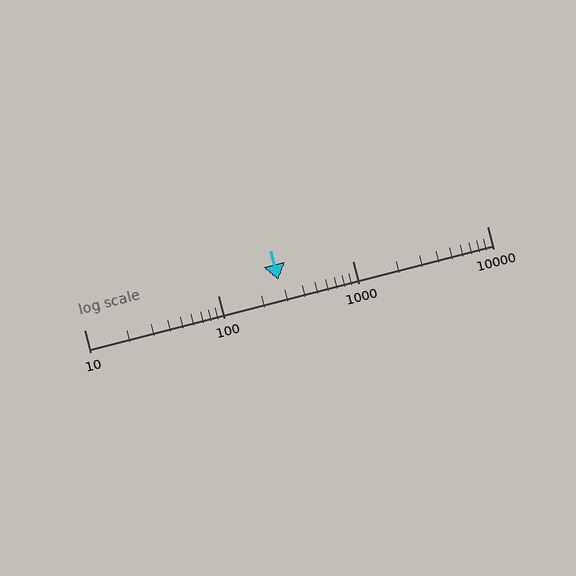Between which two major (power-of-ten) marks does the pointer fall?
The pointer is between 100 and 1000.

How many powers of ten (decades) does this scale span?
The scale spans 3 decades, from 10 to 10000.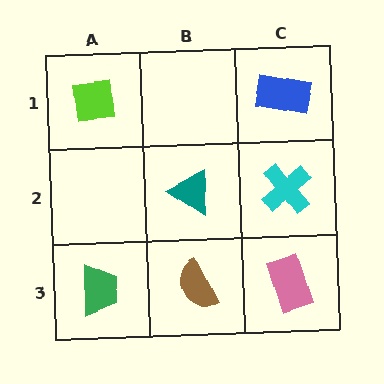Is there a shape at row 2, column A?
No, that cell is empty.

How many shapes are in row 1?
2 shapes.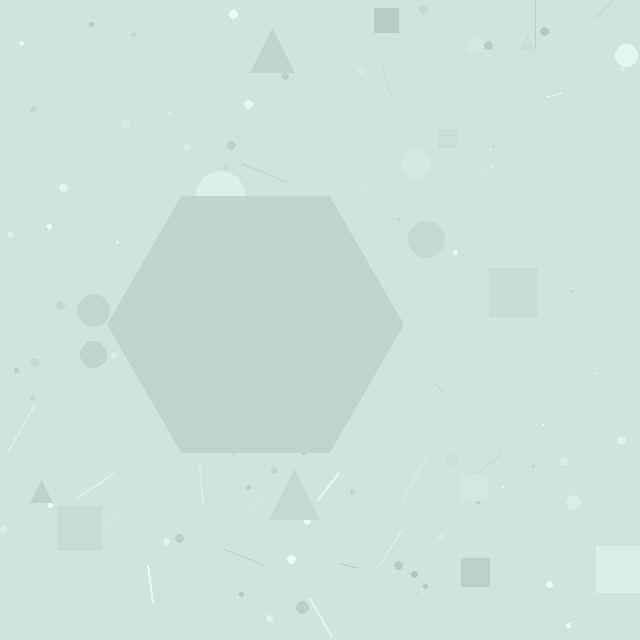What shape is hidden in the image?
A hexagon is hidden in the image.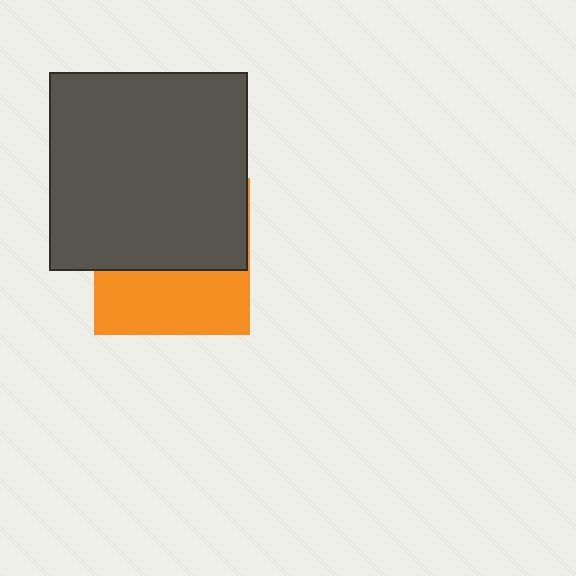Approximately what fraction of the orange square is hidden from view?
Roughly 59% of the orange square is hidden behind the dark gray square.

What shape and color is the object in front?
The object in front is a dark gray square.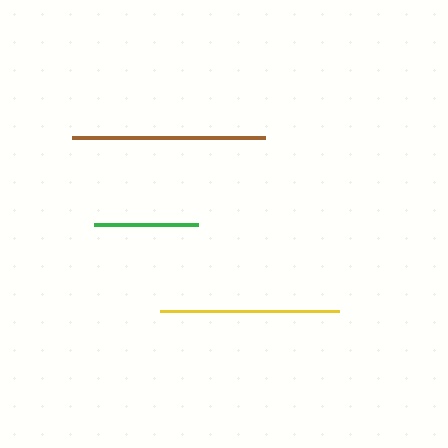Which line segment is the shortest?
The green line is the shortest at approximately 105 pixels.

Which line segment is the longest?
The brown line is the longest at approximately 193 pixels.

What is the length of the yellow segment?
The yellow segment is approximately 178 pixels long.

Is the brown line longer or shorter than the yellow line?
The brown line is longer than the yellow line.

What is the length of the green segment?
The green segment is approximately 105 pixels long.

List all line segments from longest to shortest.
From longest to shortest: brown, yellow, green.